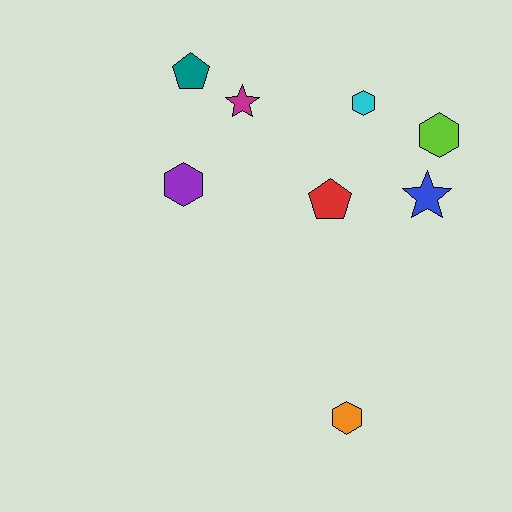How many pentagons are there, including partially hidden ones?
There are 2 pentagons.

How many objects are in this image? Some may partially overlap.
There are 8 objects.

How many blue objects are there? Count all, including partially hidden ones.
There is 1 blue object.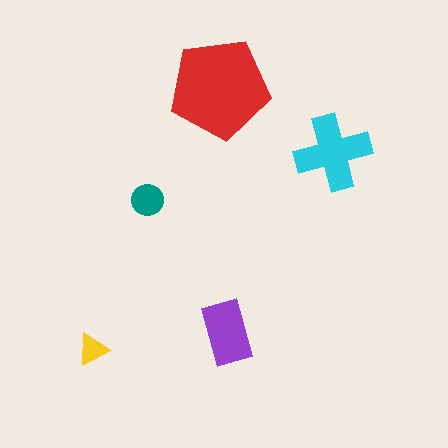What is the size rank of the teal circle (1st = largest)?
4th.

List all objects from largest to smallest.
The red pentagon, the cyan cross, the purple rectangle, the teal circle, the yellow triangle.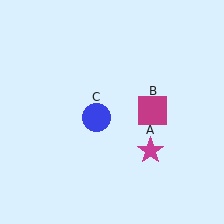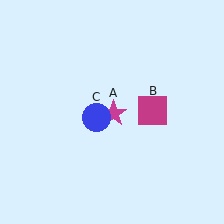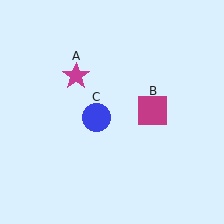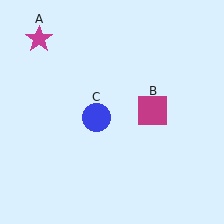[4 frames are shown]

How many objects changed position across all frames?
1 object changed position: magenta star (object A).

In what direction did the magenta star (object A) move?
The magenta star (object A) moved up and to the left.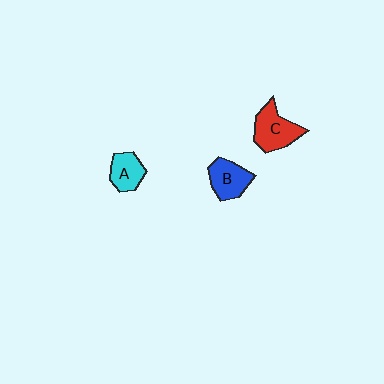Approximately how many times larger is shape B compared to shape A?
Approximately 1.2 times.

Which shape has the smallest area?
Shape A (cyan).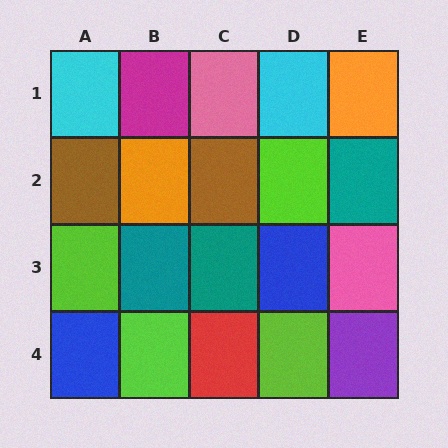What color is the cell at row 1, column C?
Pink.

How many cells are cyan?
2 cells are cyan.